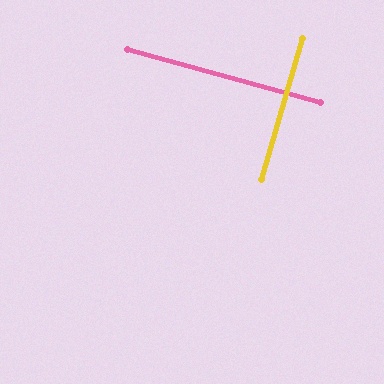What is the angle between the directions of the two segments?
Approximately 90 degrees.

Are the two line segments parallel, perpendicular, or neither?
Perpendicular — they meet at approximately 90°.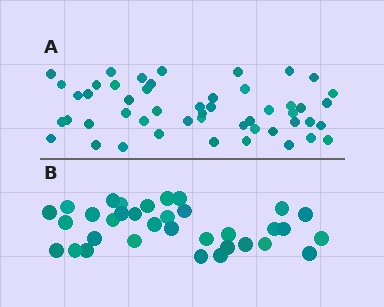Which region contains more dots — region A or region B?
Region A (the top region) has more dots.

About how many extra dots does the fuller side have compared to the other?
Region A has approximately 15 more dots than region B.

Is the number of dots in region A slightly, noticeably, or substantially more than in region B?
Region A has substantially more. The ratio is roughly 1.5 to 1.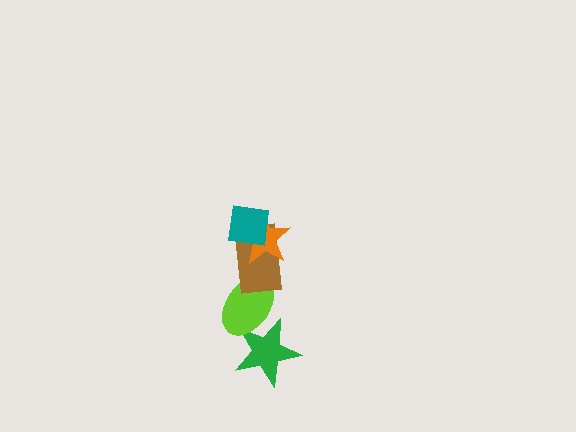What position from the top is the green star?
The green star is 5th from the top.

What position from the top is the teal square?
The teal square is 1st from the top.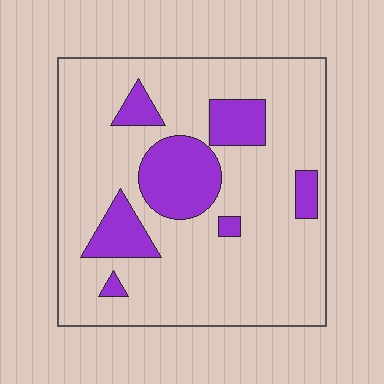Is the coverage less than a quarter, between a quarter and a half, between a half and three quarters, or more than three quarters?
Less than a quarter.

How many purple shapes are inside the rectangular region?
7.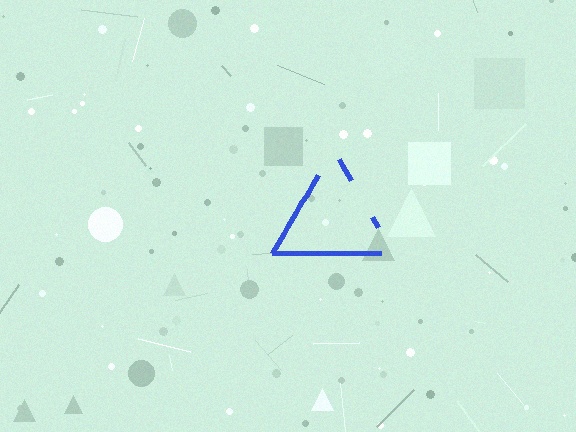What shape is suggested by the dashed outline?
The dashed outline suggests a triangle.